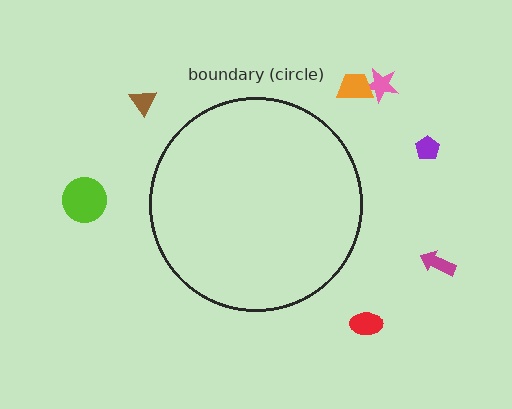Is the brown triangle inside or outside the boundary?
Outside.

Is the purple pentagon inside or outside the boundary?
Outside.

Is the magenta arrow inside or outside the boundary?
Outside.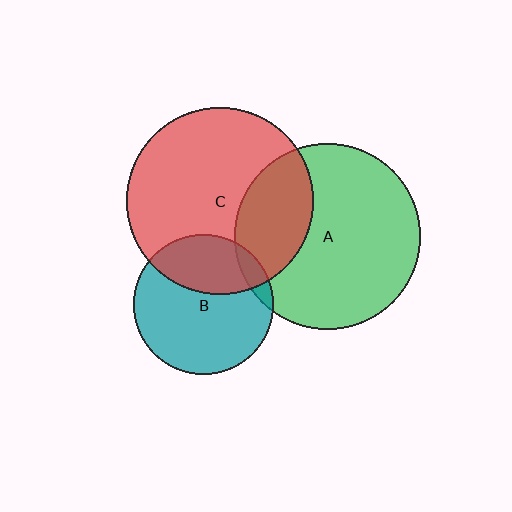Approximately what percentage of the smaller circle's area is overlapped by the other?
Approximately 30%.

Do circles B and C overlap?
Yes.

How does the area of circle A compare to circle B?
Approximately 1.8 times.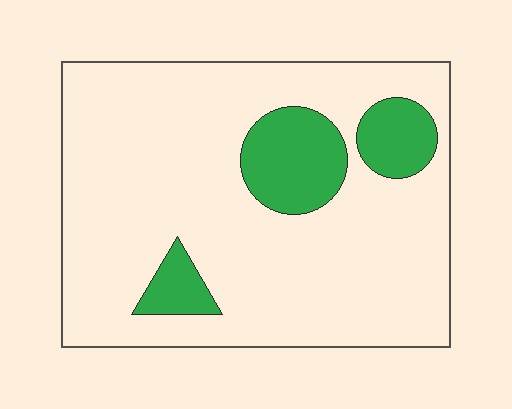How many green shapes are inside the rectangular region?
3.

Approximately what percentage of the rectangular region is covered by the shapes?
Approximately 15%.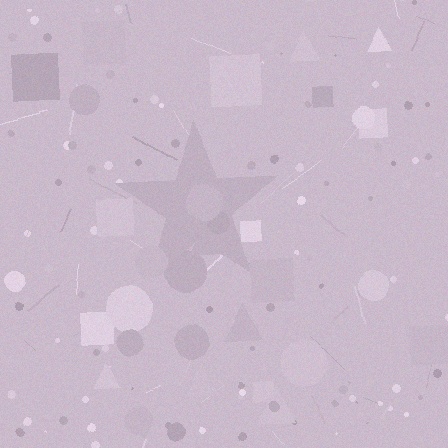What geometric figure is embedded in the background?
A star is embedded in the background.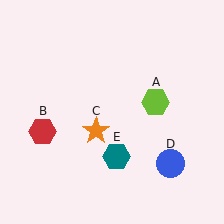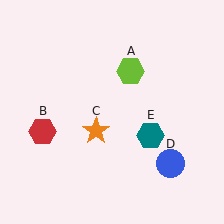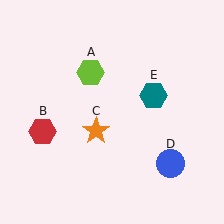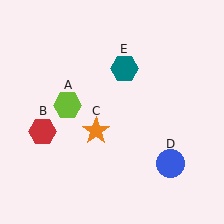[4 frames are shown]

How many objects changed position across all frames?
2 objects changed position: lime hexagon (object A), teal hexagon (object E).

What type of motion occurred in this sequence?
The lime hexagon (object A), teal hexagon (object E) rotated counterclockwise around the center of the scene.